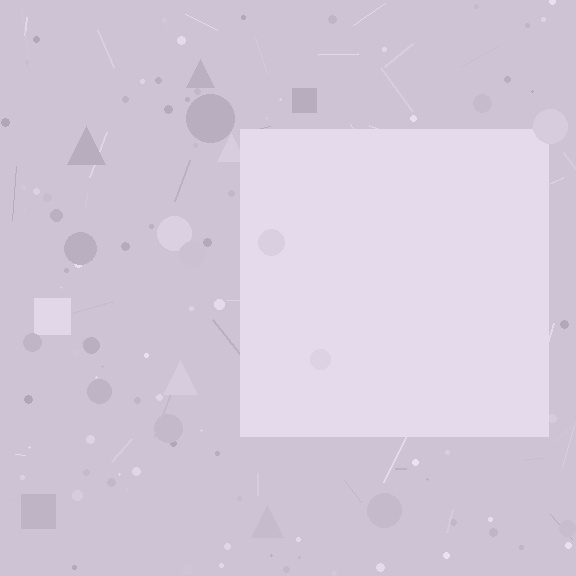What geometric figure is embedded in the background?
A square is embedded in the background.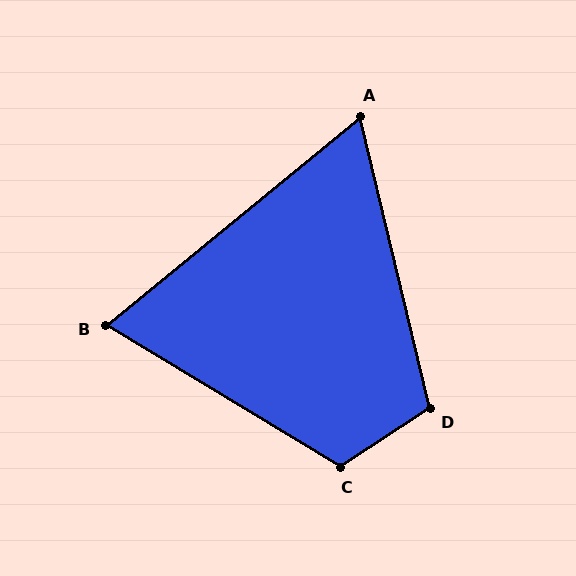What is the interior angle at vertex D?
Approximately 110 degrees (obtuse).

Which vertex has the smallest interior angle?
A, at approximately 64 degrees.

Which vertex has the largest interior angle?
C, at approximately 116 degrees.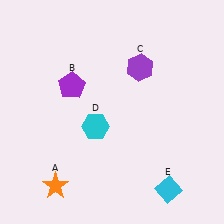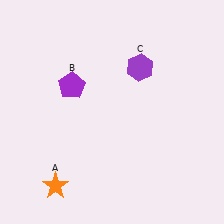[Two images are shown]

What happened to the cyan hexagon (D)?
The cyan hexagon (D) was removed in Image 2. It was in the bottom-left area of Image 1.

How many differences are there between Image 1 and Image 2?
There are 2 differences between the two images.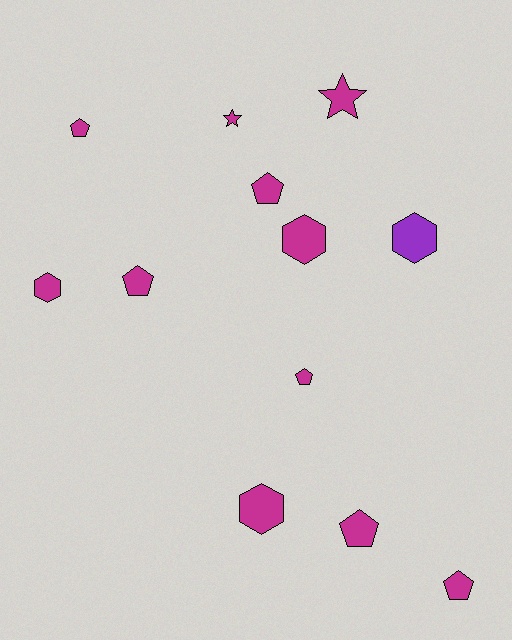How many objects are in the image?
There are 12 objects.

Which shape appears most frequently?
Pentagon, with 6 objects.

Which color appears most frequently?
Magenta, with 11 objects.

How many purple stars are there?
There are no purple stars.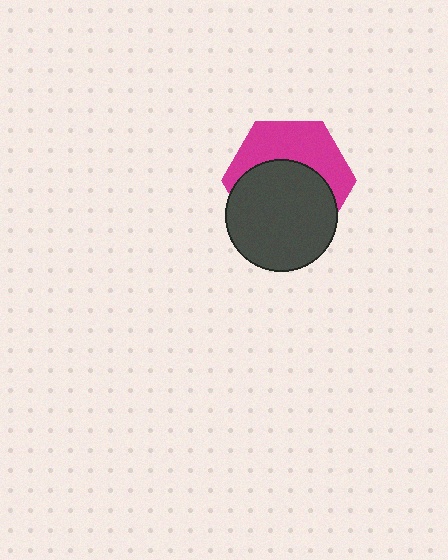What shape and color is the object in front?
The object in front is a dark gray circle.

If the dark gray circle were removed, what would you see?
You would see the complete magenta hexagon.